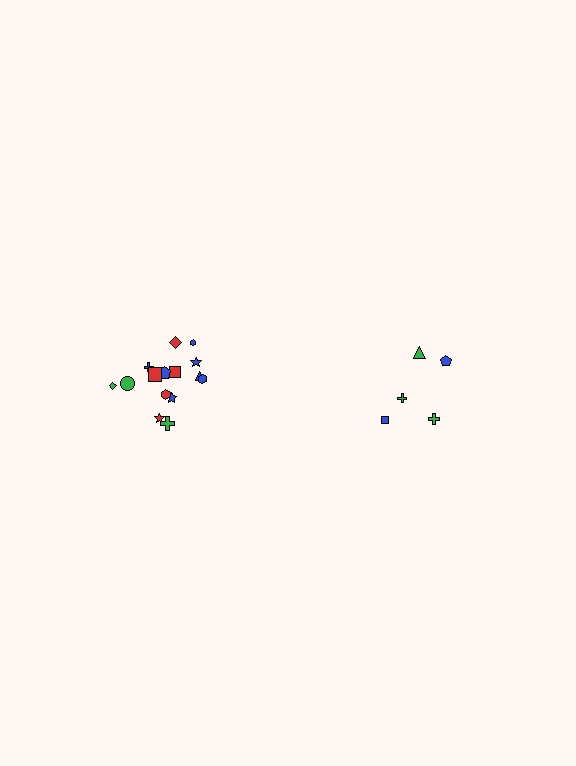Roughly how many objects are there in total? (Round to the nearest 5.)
Roughly 20 objects in total.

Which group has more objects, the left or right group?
The left group.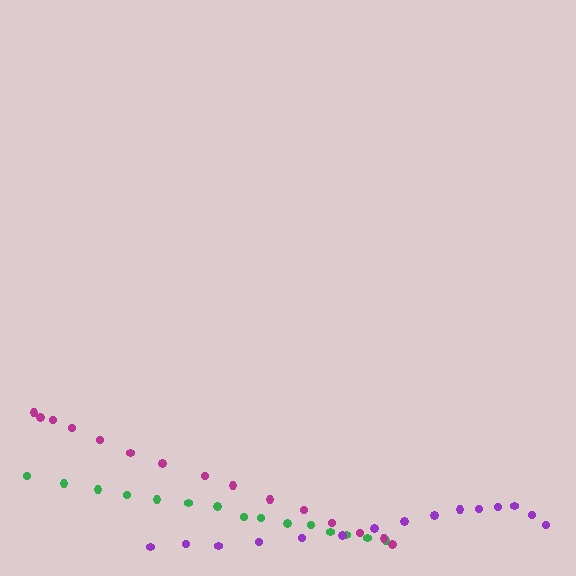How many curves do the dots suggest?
There are 3 distinct paths.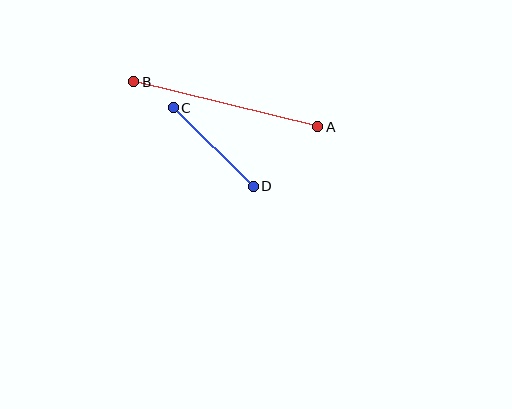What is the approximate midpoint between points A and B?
The midpoint is at approximately (226, 104) pixels.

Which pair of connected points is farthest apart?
Points A and B are farthest apart.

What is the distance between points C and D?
The distance is approximately 112 pixels.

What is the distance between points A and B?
The distance is approximately 189 pixels.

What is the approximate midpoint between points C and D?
The midpoint is at approximately (213, 147) pixels.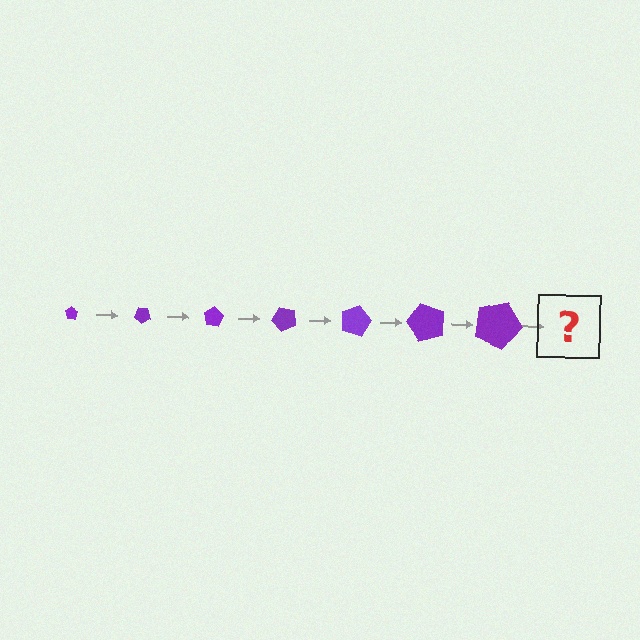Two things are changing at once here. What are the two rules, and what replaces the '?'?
The two rules are that the pentagon grows larger each step and it rotates 40 degrees each step. The '?' should be a pentagon, larger than the previous one and rotated 280 degrees from the start.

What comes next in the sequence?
The next element should be a pentagon, larger than the previous one and rotated 280 degrees from the start.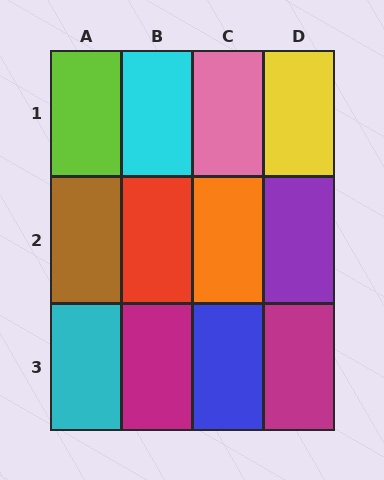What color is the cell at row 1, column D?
Yellow.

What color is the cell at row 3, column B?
Magenta.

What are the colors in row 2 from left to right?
Brown, red, orange, purple.